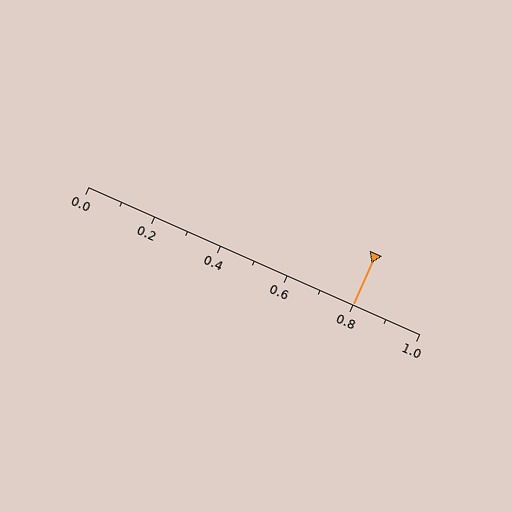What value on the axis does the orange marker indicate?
The marker indicates approximately 0.8.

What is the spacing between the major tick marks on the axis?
The major ticks are spaced 0.2 apart.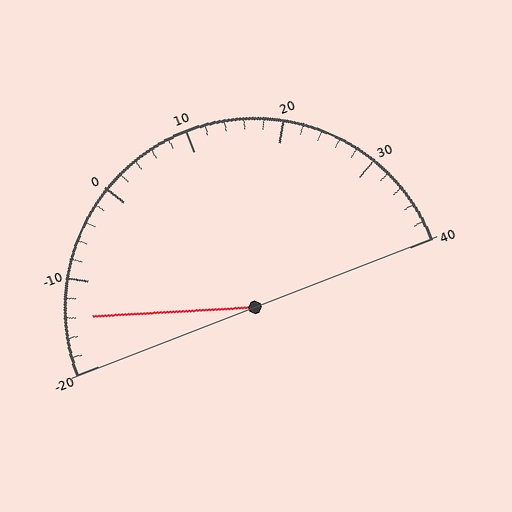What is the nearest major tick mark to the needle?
The nearest major tick mark is -10.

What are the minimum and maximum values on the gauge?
The gauge ranges from -20 to 40.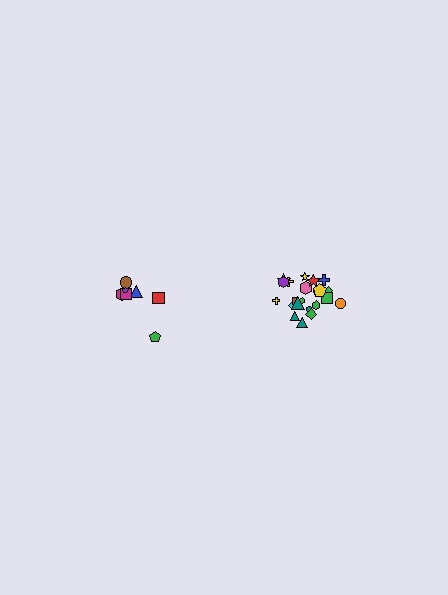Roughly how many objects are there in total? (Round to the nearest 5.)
Roughly 30 objects in total.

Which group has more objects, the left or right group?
The right group.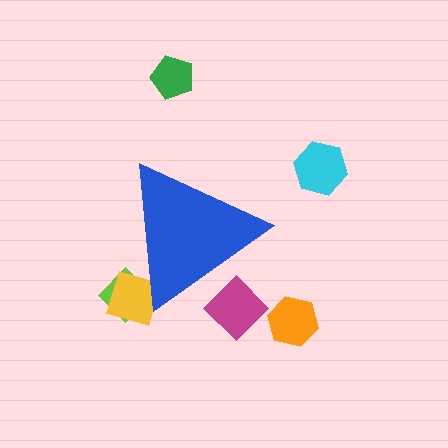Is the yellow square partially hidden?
Yes, the yellow square is partially hidden behind the blue triangle.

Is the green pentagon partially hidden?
No, the green pentagon is fully visible.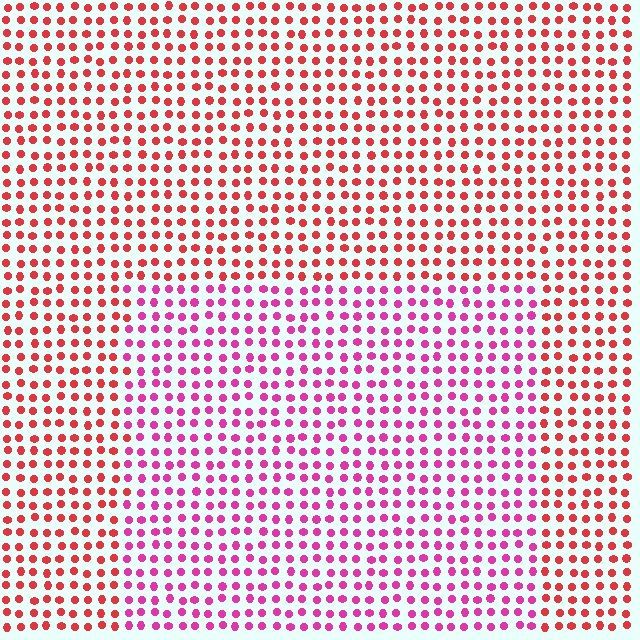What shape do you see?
I see a rectangle.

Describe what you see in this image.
The image is filled with small red elements in a uniform arrangement. A rectangle-shaped region is visible where the elements are tinted to a slightly different hue, forming a subtle color boundary.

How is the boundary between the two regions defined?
The boundary is defined purely by a slight shift in hue (about 36 degrees). Spacing, size, and orientation are identical on both sides.